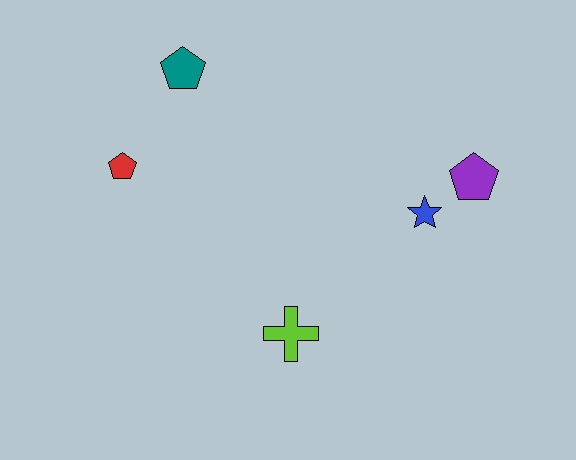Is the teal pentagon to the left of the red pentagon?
No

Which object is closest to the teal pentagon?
The red pentagon is closest to the teal pentagon.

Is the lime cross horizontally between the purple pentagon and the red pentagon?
Yes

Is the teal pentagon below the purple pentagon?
No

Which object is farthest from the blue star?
The red pentagon is farthest from the blue star.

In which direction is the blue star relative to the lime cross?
The blue star is to the right of the lime cross.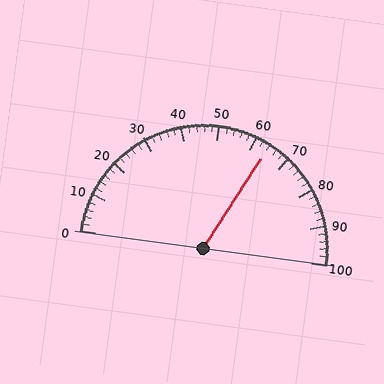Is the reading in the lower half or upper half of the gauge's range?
The reading is in the upper half of the range (0 to 100).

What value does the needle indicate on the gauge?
The needle indicates approximately 64.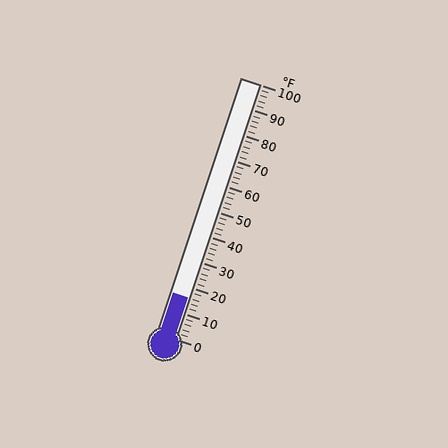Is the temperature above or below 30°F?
The temperature is below 30°F.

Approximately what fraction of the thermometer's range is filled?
The thermometer is filled to approximately 15% of its range.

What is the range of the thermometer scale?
The thermometer scale ranges from 0°F to 100°F.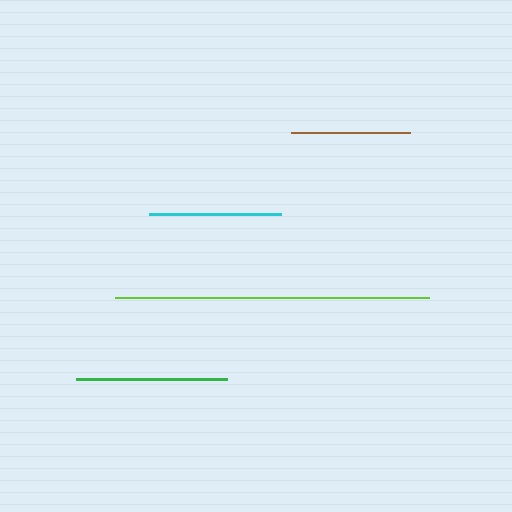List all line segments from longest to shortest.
From longest to shortest: lime, green, cyan, brown.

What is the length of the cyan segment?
The cyan segment is approximately 132 pixels long.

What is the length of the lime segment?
The lime segment is approximately 313 pixels long.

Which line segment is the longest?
The lime line is the longest at approximately 313 pixels.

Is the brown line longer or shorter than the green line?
The green line is longer than the brown line.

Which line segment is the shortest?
The brown line is the shortest at approximately 119 pixels.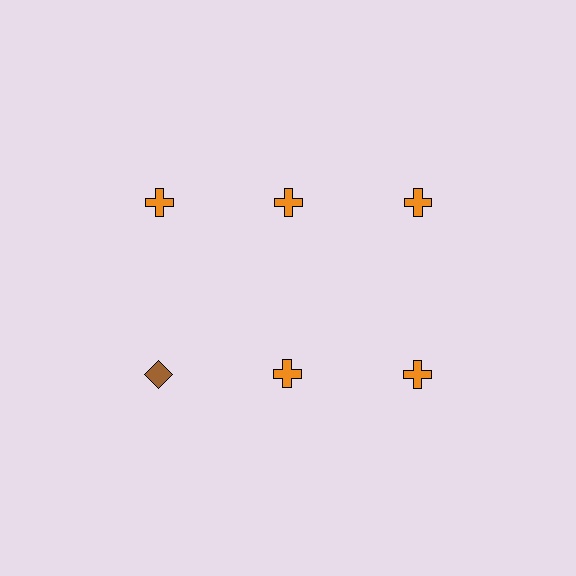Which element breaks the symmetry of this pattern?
The brown diamond in the second row, leftmost column breaks the symmetry. All other shapes are orange crosses.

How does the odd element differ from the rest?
It differs in both color (brown instead of orange) and shape (diamond instead of cross).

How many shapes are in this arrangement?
There are 6 shapes arranged in a grid pattern.